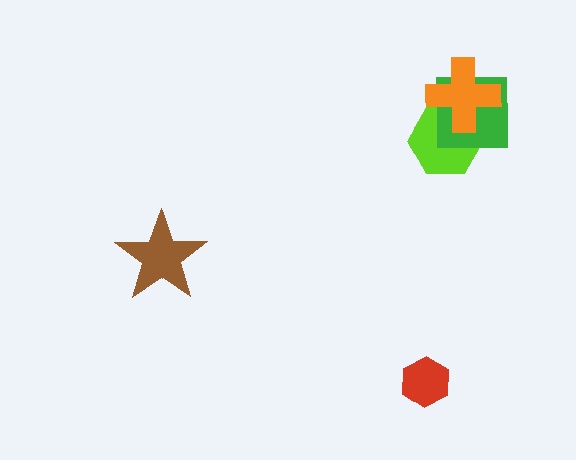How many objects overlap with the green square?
2 objects overlap with the green square.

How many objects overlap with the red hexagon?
0 objects overlap with the red hexagon.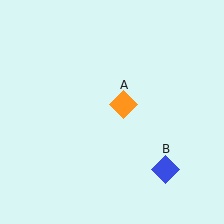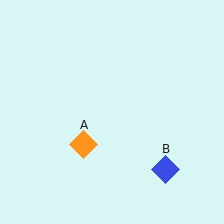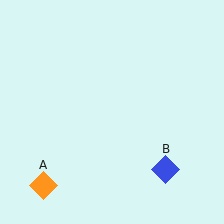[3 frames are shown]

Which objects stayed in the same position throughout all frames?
Blue diamond (object B) remained stationary.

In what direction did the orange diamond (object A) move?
The orange diamond (object A) moved down and to the left.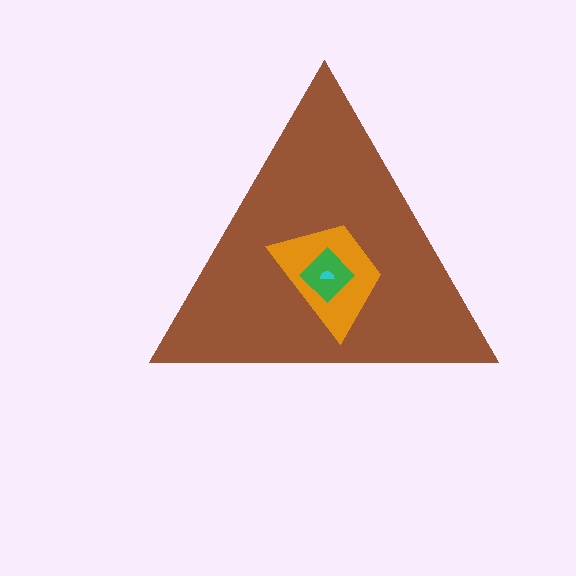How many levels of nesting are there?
4.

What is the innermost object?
The cyan semicircle.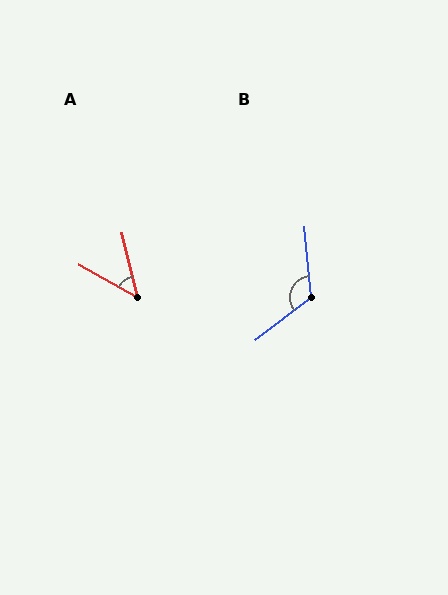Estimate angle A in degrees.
Approximately 47 degrees.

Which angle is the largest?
B, at approximately 122 degrees.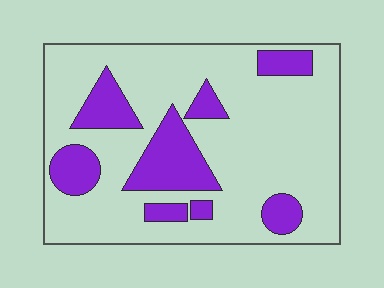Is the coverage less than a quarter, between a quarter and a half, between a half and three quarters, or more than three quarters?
Less than a quarter.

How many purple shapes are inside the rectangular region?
8.